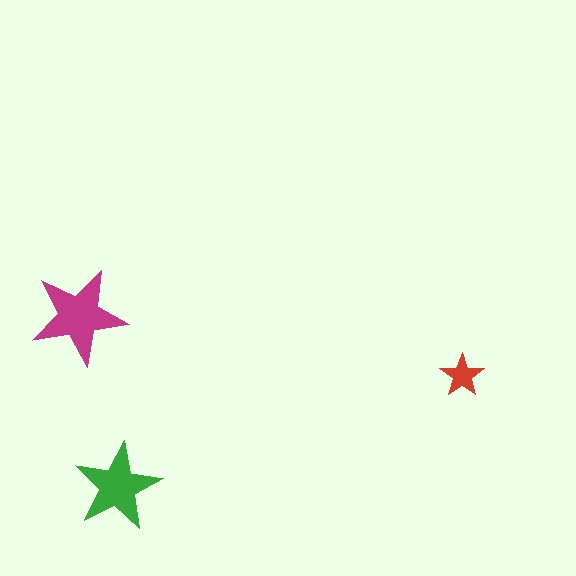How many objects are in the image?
There are 3 objects in the image.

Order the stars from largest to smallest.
the magenta one, the green one, the red one.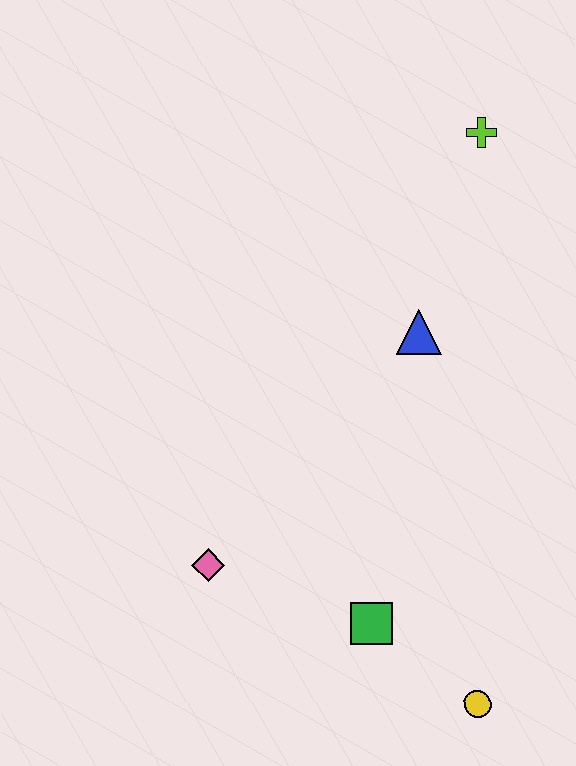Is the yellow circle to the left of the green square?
No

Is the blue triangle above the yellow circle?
Yes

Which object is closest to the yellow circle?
The green square is closest to the yellow circle.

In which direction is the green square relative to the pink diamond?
The green square is to the right of the pink diamond.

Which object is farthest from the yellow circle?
The lime cross is farthest from the yellow circle.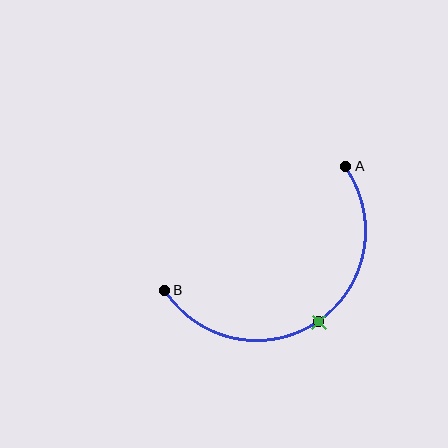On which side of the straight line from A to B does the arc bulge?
The arc bulges below and to the right of the straight line connecting A and B.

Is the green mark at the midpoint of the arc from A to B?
Yes. The green mark lies on the arc at equal arc-length from both A and B — it is the arc midpoint.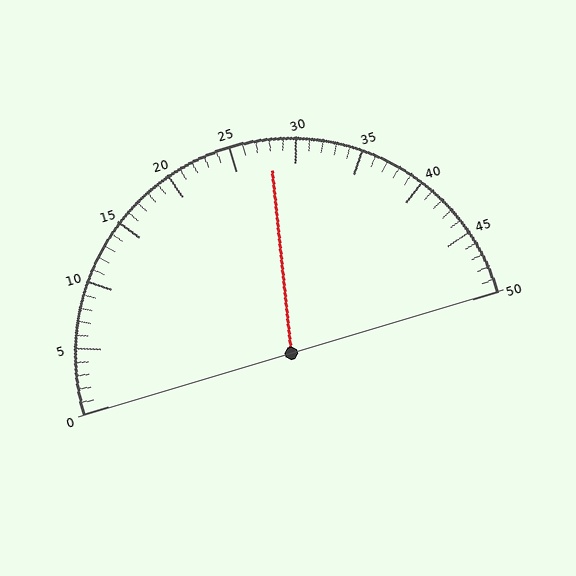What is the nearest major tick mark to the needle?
The nearest major tick mark is 30.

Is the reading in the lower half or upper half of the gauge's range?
The reading is in the upper half of the range (0 to 50).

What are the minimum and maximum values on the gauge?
The gauge ranges from 0 to 50.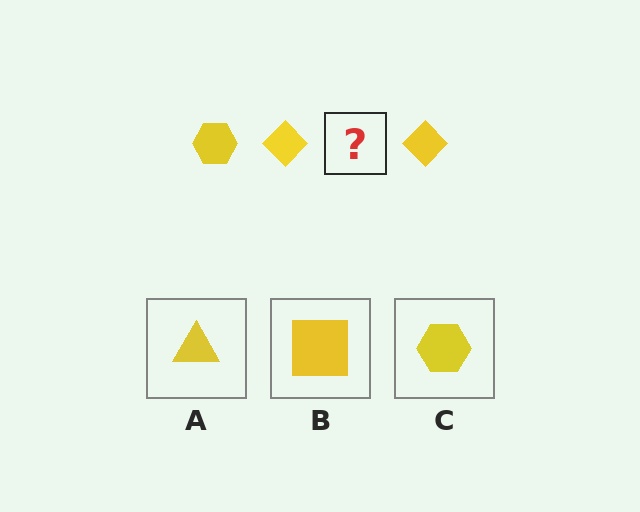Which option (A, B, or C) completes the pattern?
C.